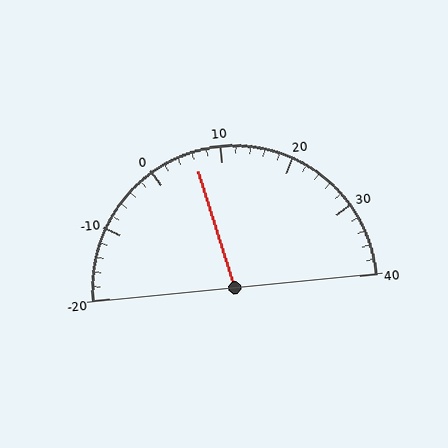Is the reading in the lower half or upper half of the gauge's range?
The reading is in the lower half of the range (-20 to 40).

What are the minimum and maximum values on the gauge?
The gauge ranges from -20 to 40.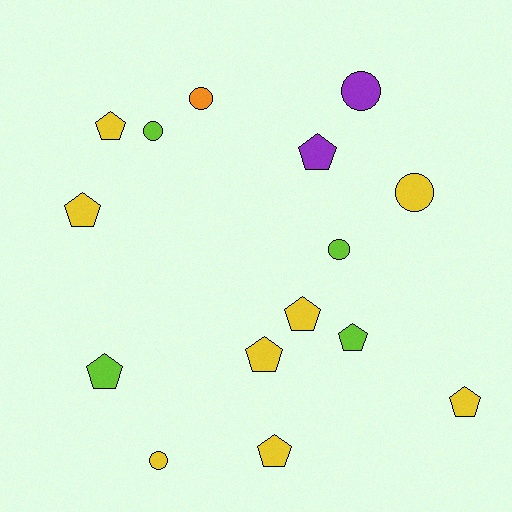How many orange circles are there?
There is 1 orange circle.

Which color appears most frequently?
Yellow, with 8 objects.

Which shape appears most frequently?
Pentagon, with 9 objects.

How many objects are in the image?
There are 15 objects.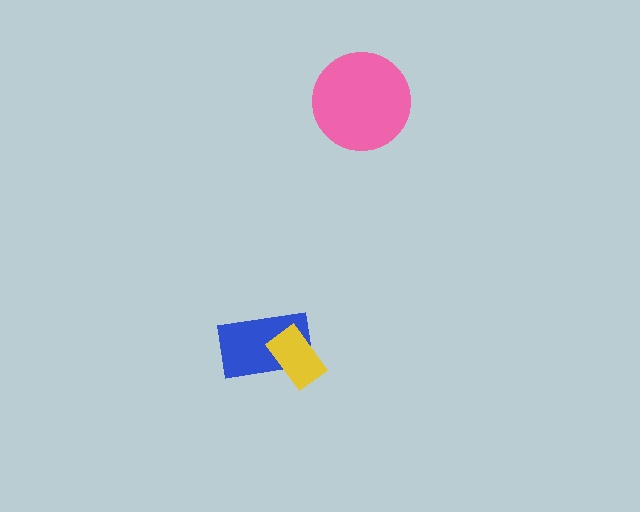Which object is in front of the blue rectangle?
The yellow rectangle is in front of the blue rectangle.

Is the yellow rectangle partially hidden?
No, no other shape covers it.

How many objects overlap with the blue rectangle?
1 object overlaps with the blue rectangle.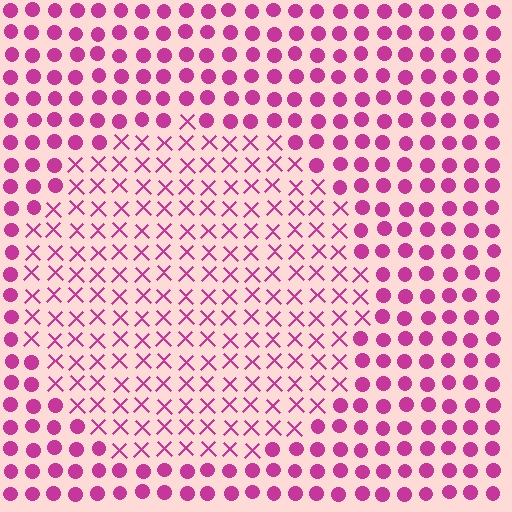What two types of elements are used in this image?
The image uses X marks inside the circle region and circles outside it.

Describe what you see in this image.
The image is filled with small magenta elements arranged in a uniform grid. A circle-shaped region contains X marks, while the surrounding area contains circles. The boundary is defined purely by the change in element shape.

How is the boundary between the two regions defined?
The boundary is defined by a change in element shape: X marks inside vs. circles outside. All elements share the same color and spacing.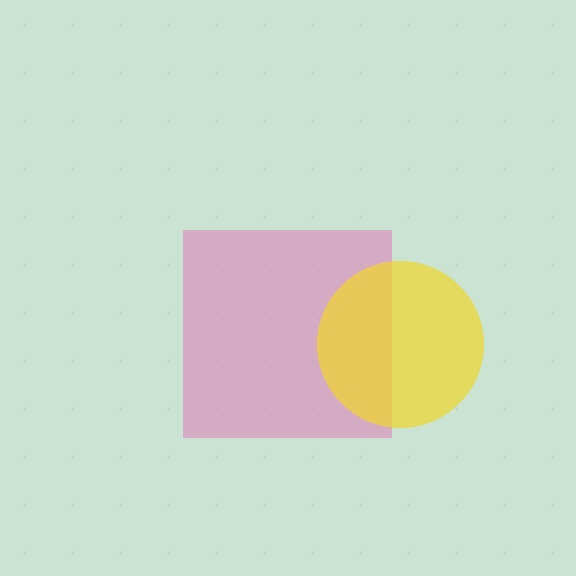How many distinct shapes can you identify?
There are 2 distinct shapes: a pink square, a yellow circle.